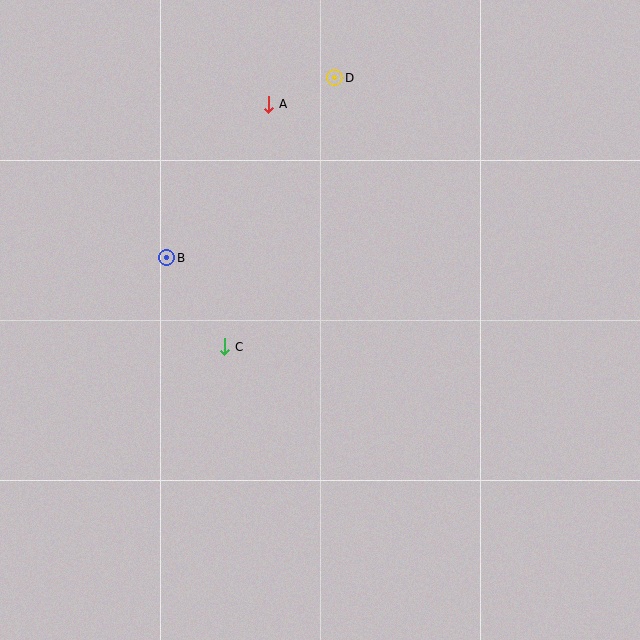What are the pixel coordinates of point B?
Point B is at (167, 258).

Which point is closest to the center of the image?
Point C at (225, 347) is closest to the center.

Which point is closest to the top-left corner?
Point A is closest to the top-left corner.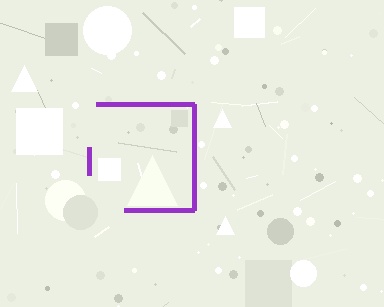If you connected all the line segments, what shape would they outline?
They would outline a square.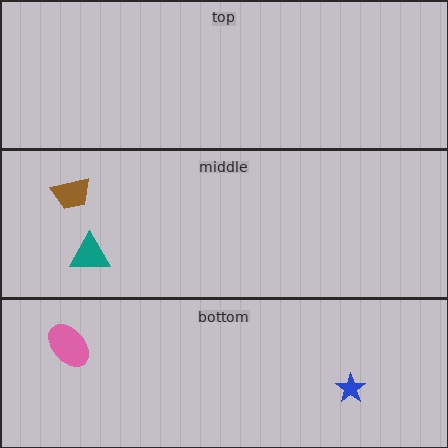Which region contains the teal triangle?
The middle region.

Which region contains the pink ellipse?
The bottom region.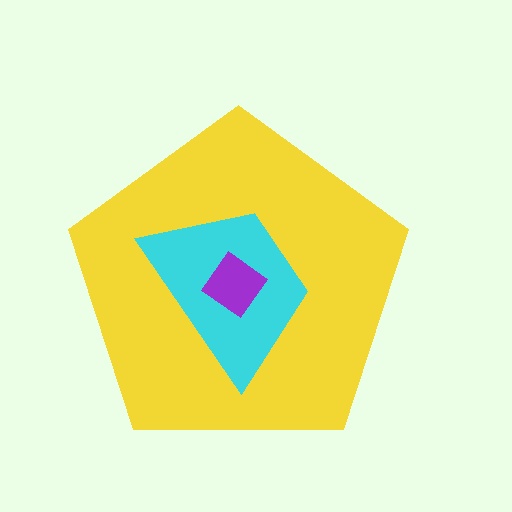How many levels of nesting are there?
3.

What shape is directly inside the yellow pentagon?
The cyan trapezoid.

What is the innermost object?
The purple diamond.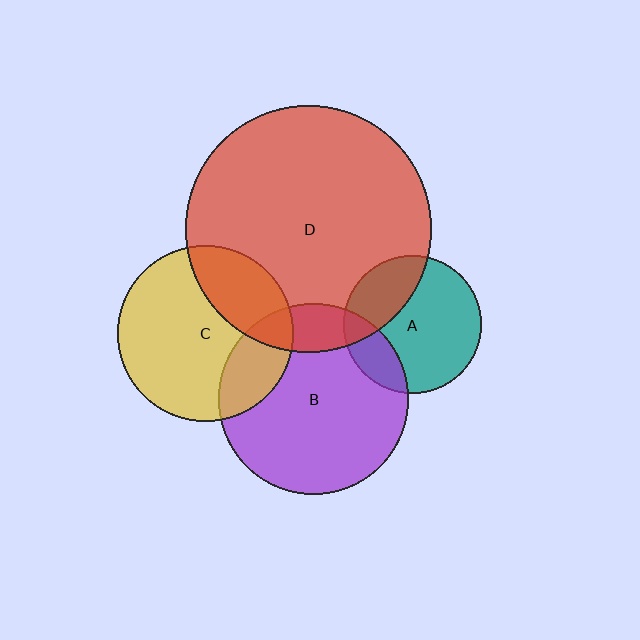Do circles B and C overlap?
Yes.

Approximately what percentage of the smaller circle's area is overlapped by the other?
Approximately 20%.